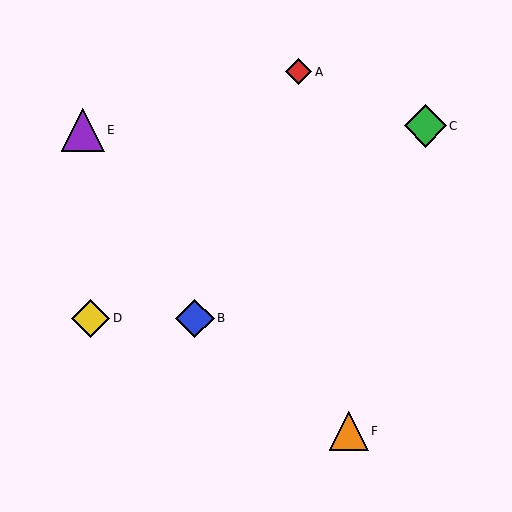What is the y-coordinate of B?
Object B is at y≈318.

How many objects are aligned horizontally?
2 objects (B, D) are aligned horizontally.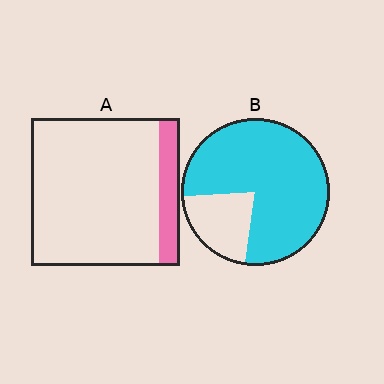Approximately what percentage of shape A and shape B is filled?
A is approximately 15% and B is approximately 80%.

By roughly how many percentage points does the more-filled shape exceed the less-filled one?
By roughly 65 percentage points (B over A).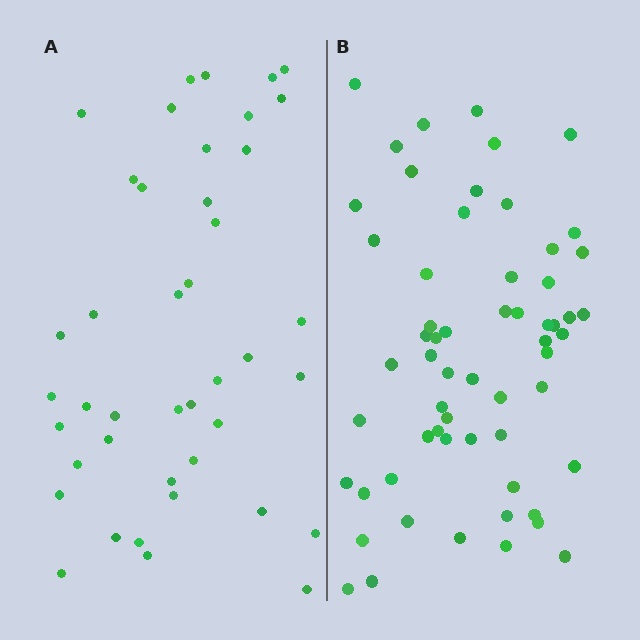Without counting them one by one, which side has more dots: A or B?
Region B (the right region) has more dots.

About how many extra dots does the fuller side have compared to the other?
Region B has approximately 20 more dots than region A.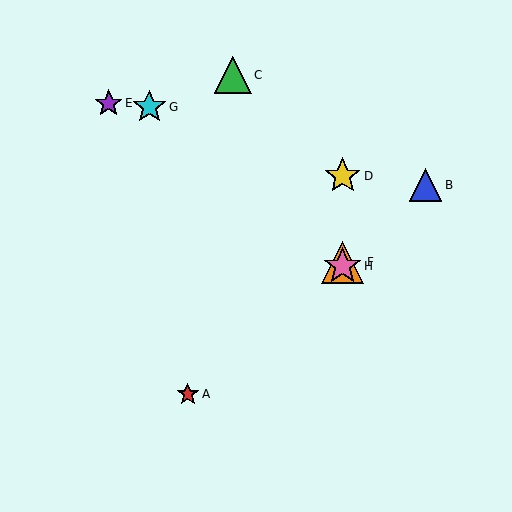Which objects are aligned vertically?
Objects D, F, H are aligned vertically.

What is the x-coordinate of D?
Object D is at x≈343.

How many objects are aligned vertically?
3 objects (D, F, H) are aligned vertically.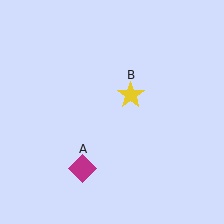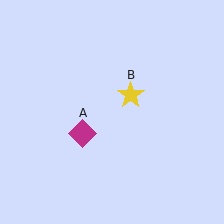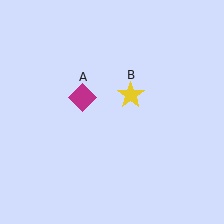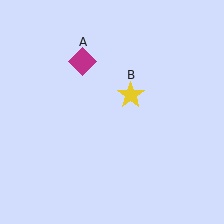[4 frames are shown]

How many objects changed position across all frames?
1 object changed position: magenta diamond (object A).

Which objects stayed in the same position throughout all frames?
Yellow star (object B) remained stationary.